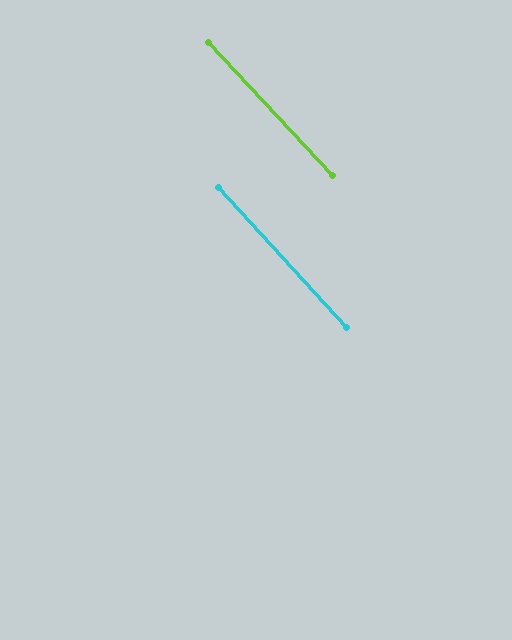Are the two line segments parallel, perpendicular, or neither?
Parallel — their directions differ by only 0.6°.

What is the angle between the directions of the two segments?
Approximately 1 degree.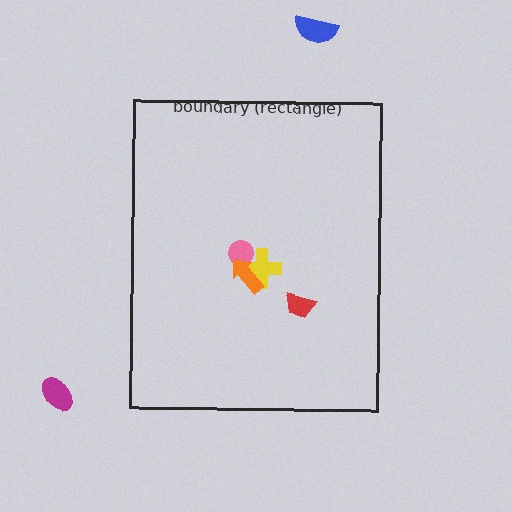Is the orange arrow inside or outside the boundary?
Inside.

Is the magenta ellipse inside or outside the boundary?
Outside.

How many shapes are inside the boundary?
4 inside, 2 outside.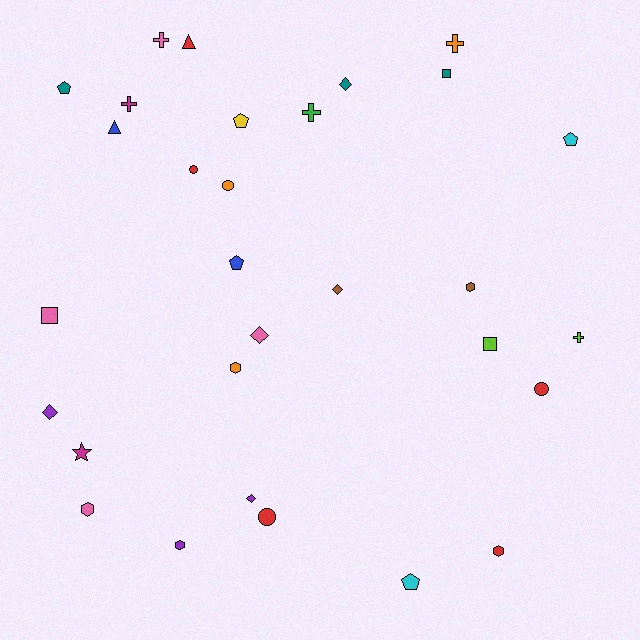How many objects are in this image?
There are 30 objects.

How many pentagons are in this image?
There are 5 pentagons.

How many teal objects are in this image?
There are 3 teal objects.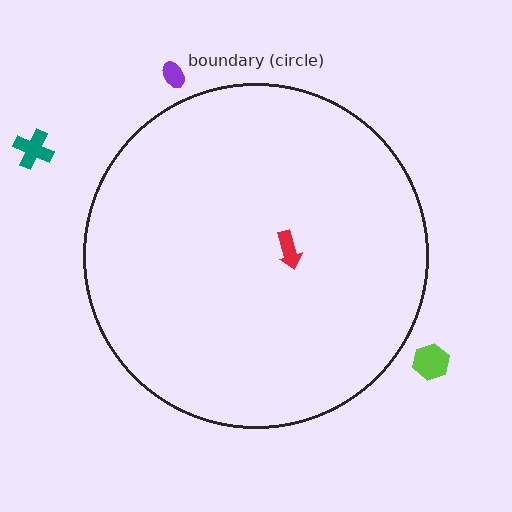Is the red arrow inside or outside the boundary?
Inside.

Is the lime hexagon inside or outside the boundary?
Outside.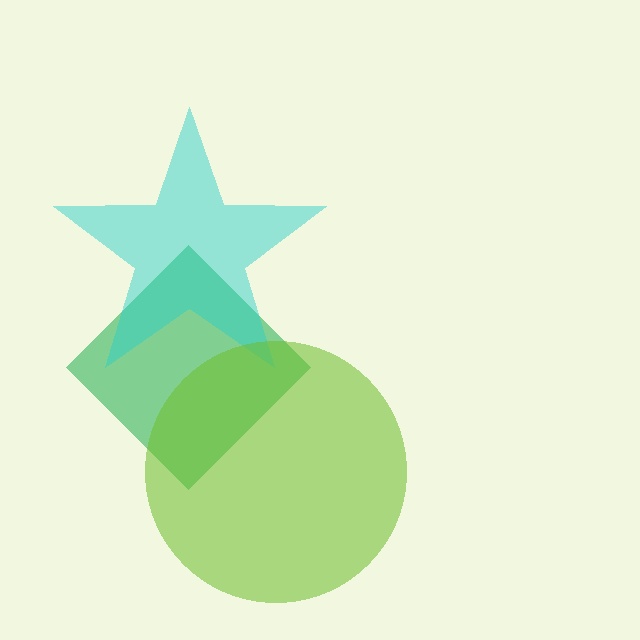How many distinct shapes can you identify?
There are 3 distinct shapes: a green diamond, a cyan star, a lime circle.